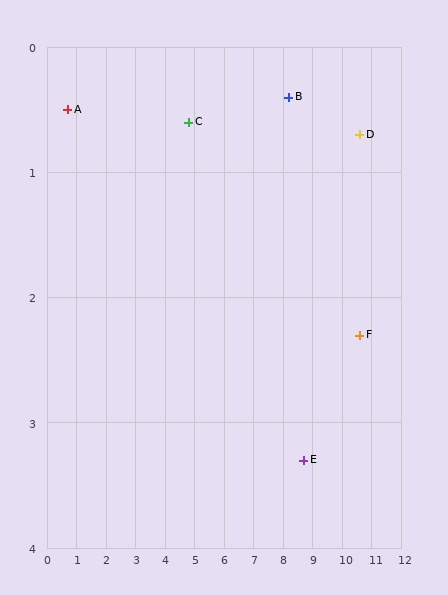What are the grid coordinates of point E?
Point E is at approximately (8.7, 3.3).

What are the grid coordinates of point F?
Point F is at approximately (10.6, 2.3).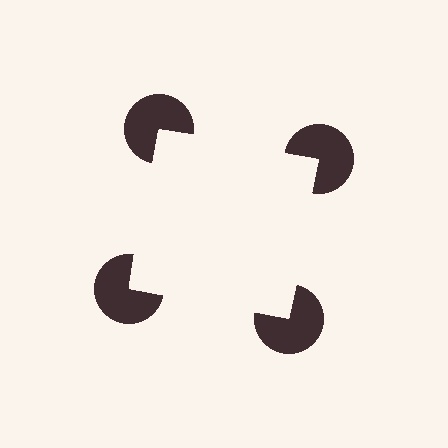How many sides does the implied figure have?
4 sides.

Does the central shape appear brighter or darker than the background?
It typically appears slightly brighter than the background, even though no actual brightness change is drawn.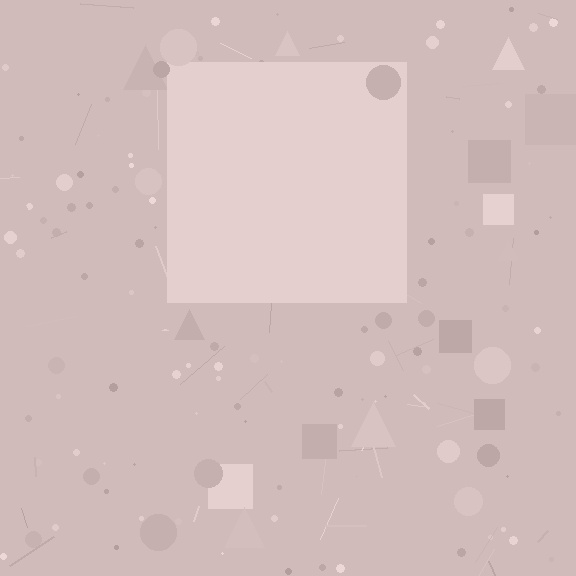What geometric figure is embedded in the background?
A square is embedded in the background.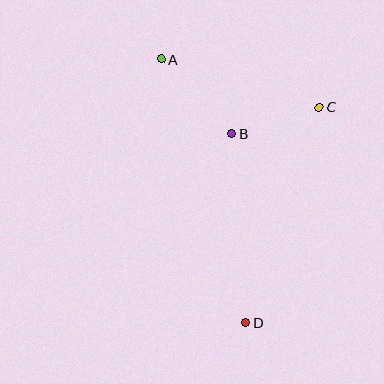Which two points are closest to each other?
Points B and C are closest to each other.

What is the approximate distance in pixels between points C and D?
The distance between C and D is approximately 227 pixels.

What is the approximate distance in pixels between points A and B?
The distance between A and B is approximately 102 pixels.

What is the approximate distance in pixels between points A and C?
The distance between A and C is approximately 165 pixels.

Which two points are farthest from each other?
Points A and D are farthest from each other.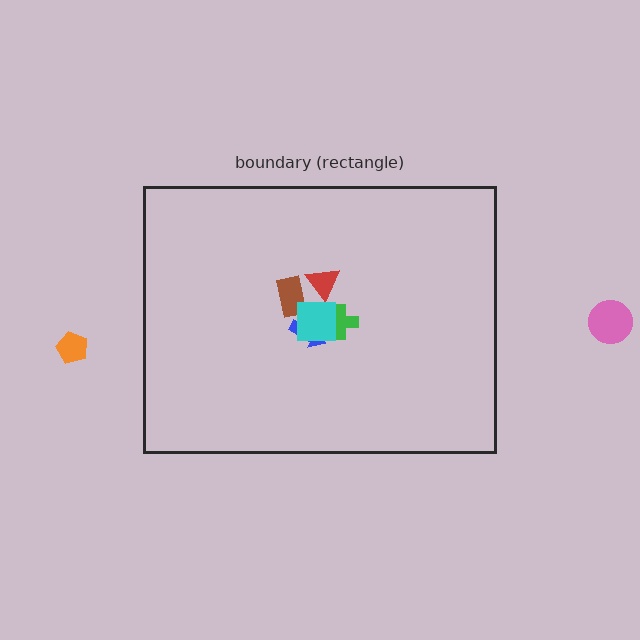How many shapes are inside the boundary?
5 inside, 2 outside.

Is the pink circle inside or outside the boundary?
Outside.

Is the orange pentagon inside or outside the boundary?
Outside.